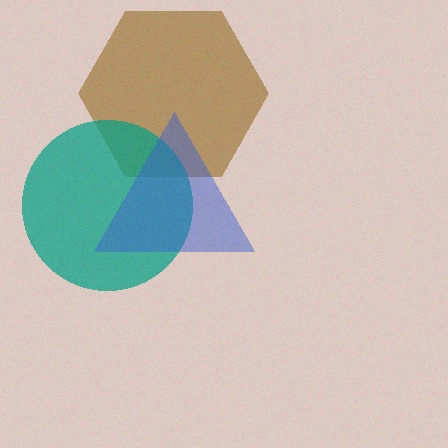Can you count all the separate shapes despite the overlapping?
Yes, there are 3 separate shapes.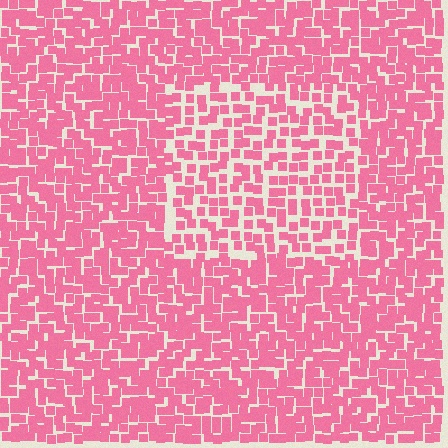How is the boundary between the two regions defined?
The boundary is defined by a change in element density (approximately 1.6x ratio). All elements are the same color, size, and shape.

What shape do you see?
I see a rectangle.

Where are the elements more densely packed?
The elements are more densely packed outside the rectangle boundary.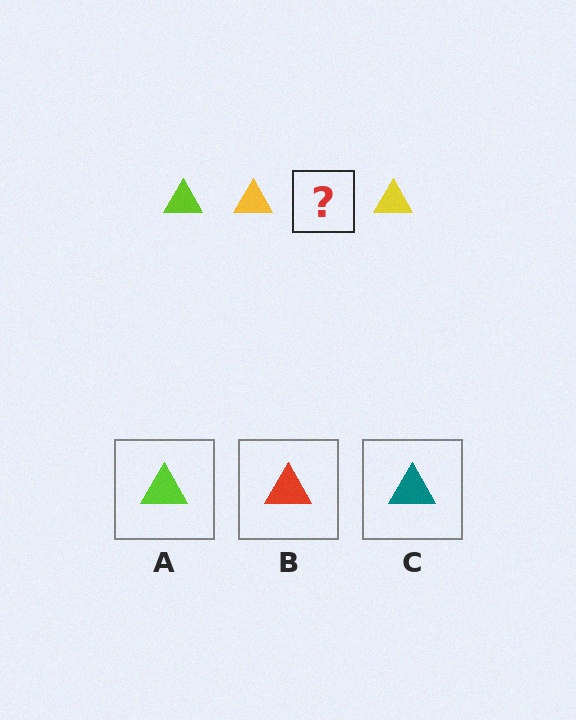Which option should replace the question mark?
Option A.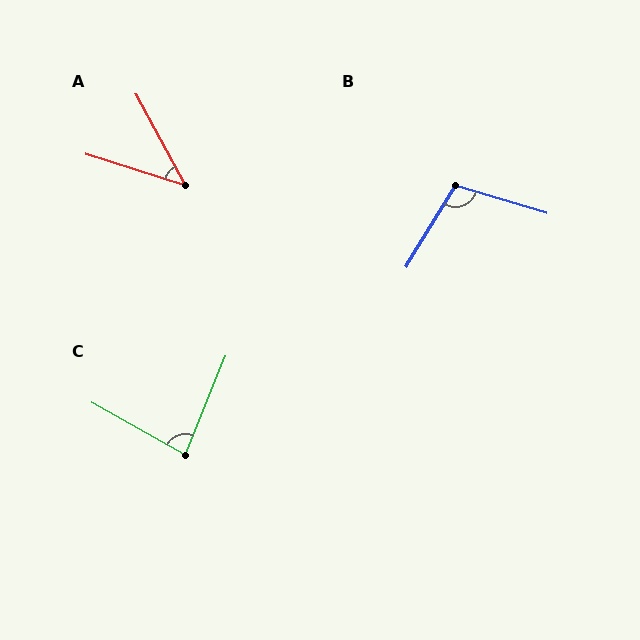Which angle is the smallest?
A, at approximately 44 degrees.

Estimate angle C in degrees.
Approximately 82 degrees.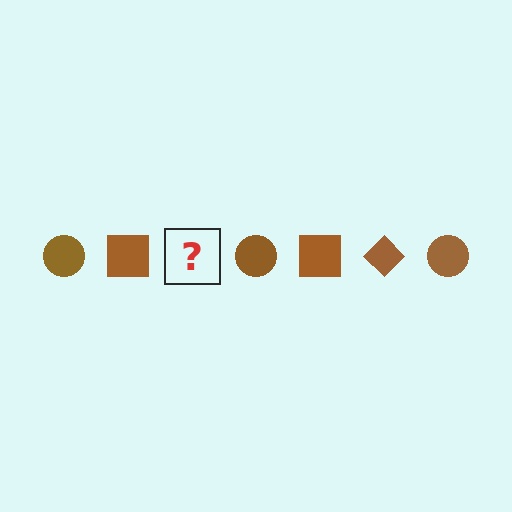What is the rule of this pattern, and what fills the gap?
The rule is that the pattern cycles through circle, square, diamond shapes in brown. The gap should be filled with a brown diamond.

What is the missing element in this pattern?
The missing element is a brown diamond.